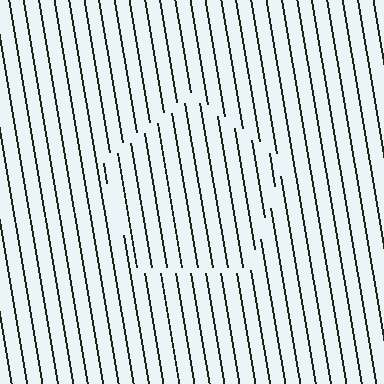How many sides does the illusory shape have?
5 sides — the line-ends trace a pentagon.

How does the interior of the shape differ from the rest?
The interior of the shape contains the same grating, shifted by half a period — the contour is defined by the phase discontinuity where line-ends from the inner and outer gratings abut.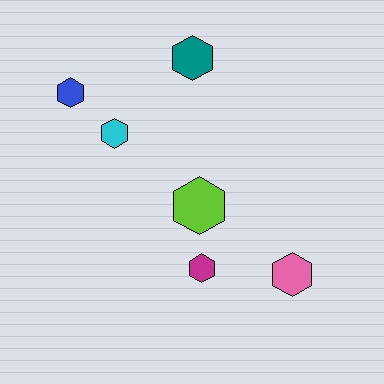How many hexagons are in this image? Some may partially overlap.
There are 6 hexagons.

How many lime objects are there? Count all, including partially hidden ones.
There is 1 lime object.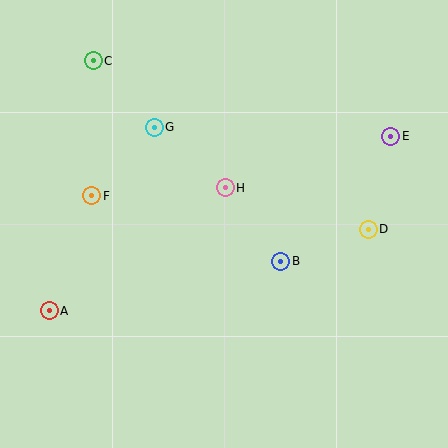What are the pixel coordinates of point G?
Point G is at (154, 127).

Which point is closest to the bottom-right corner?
Point D is closest to the bottom-right corner.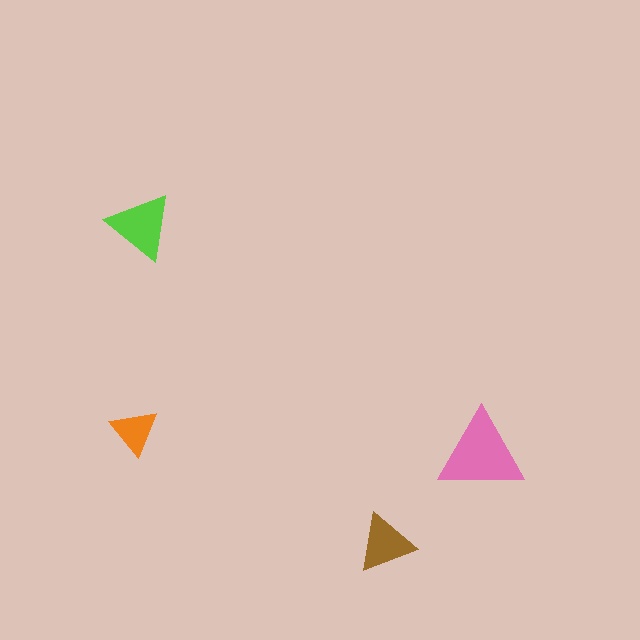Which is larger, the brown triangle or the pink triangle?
The pink one.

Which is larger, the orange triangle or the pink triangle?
The pink one.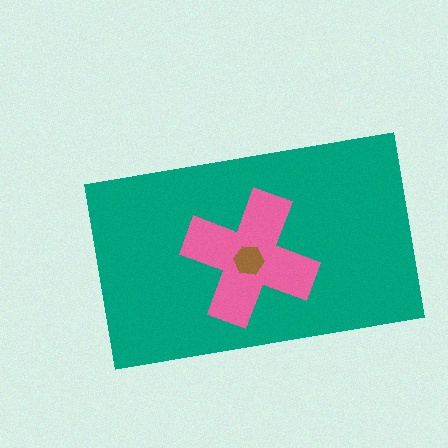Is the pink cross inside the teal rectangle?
Yes.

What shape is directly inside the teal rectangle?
The pink cross.